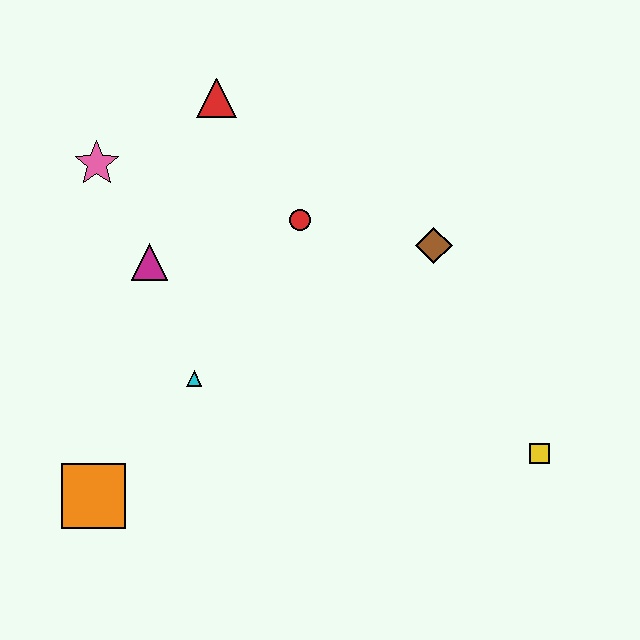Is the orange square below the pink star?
Yes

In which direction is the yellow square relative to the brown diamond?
The yellow square is below the brown diamond.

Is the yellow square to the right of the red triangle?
Yes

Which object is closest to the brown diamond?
The red circle is closest to the brown diamond.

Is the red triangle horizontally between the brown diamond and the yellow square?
No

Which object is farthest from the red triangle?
The yellow square is farthest from the red triangle.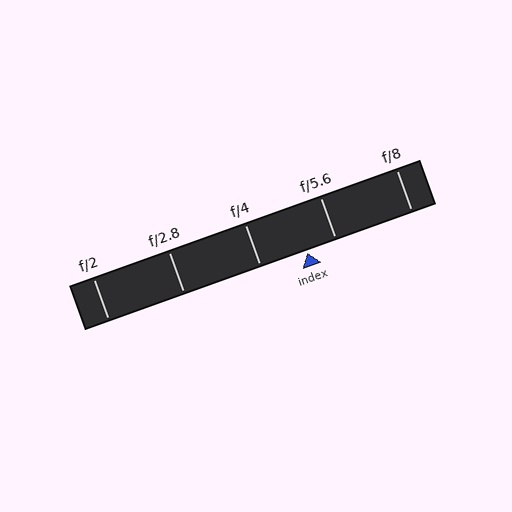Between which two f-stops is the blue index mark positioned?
The index mark is between f/4 and f/5.6.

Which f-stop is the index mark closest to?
The index mark is closest to f/5.6.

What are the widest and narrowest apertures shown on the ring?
The widest aperture shown is f/2 and the narrowest is f/8.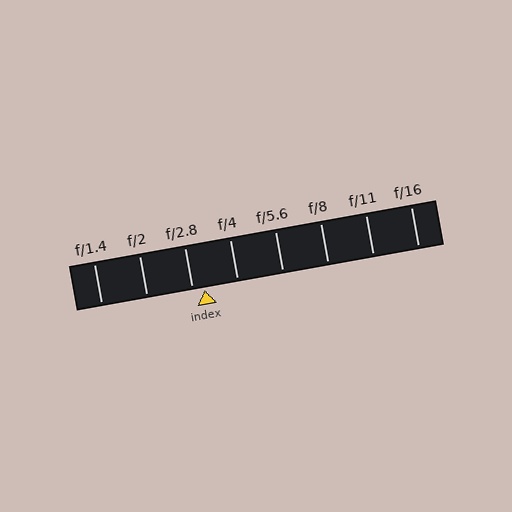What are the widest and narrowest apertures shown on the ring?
The widest aperture shown is f/1.4 and the narrowest is f/16.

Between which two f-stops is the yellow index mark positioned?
The index mark is between f/2.8 and f/4.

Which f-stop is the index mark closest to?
The index mark is closest to f/2.8.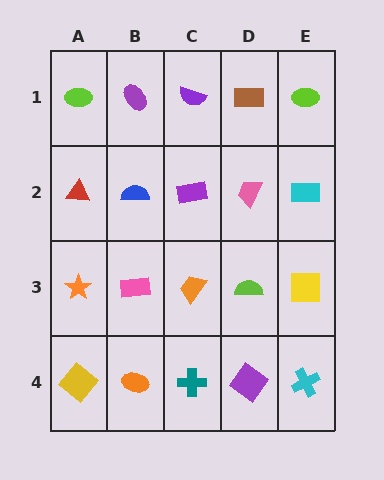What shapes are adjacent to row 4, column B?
A pink rectangle (row 3, column B), a yellow diamond (row 4, column A), a teal cross (row 4, column C).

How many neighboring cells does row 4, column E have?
2.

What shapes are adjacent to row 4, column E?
A yellow square (row 3, column E), a purple diamond (row 4, column D).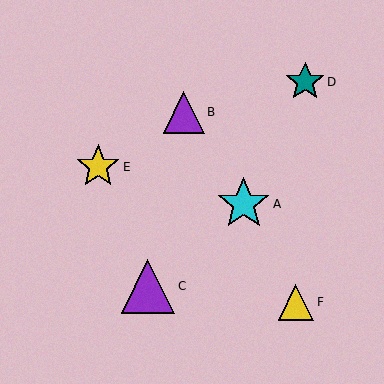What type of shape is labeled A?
Shape A is a cyan star.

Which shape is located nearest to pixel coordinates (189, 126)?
The purple triangle (labeled B) at (184, 112) is nearest to that location.